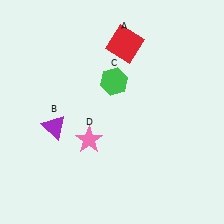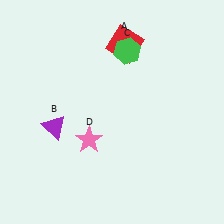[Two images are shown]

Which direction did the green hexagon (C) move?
The green hexagon (C) moved up.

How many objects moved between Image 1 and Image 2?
1 object moved between the two images.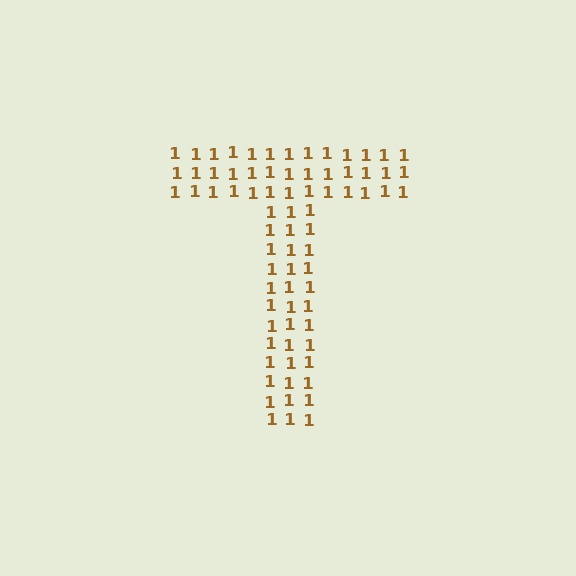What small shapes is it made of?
It is made of small digit 1's.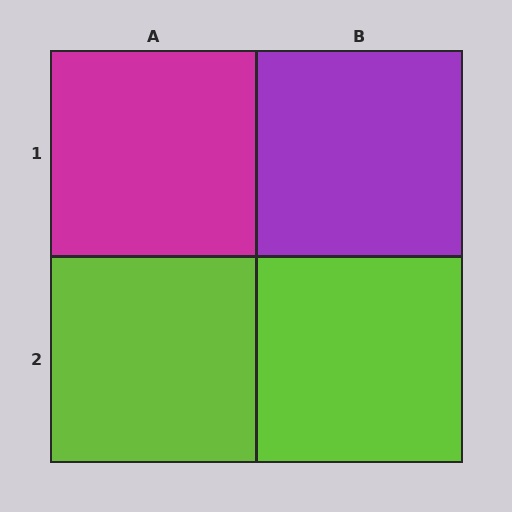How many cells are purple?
1 cell is purple.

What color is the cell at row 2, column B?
Lime.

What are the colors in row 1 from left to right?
Magenta, purple.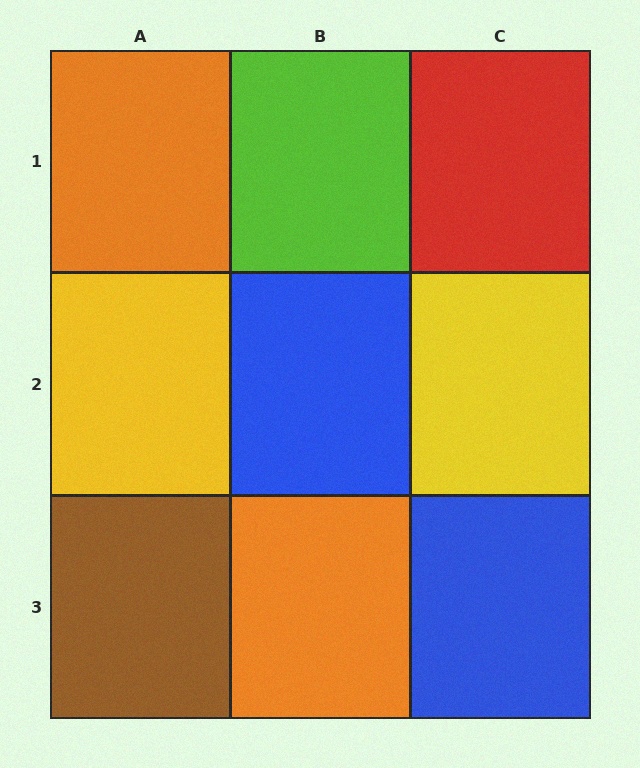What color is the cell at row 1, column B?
Lime.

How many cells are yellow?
2 cells are yellow.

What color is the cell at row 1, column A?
Orange.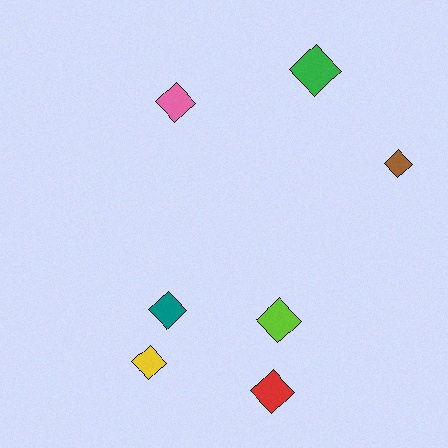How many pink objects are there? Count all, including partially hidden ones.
There is 1 pink object.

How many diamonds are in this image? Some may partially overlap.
There are 7 diamonds.